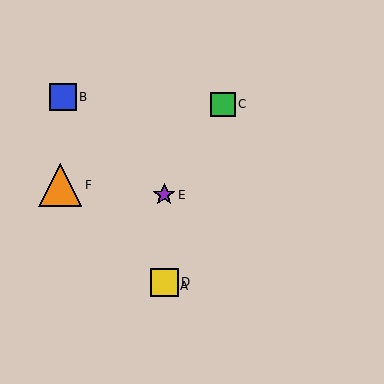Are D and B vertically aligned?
No, D is at x≈164 and B is at x≈63.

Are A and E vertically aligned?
Yes, both are at x≈164.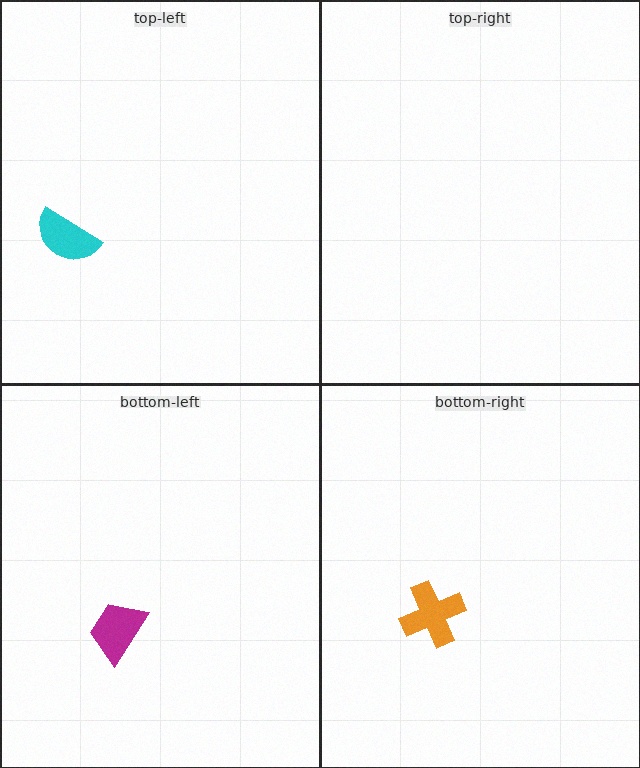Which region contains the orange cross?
The bottom-right region.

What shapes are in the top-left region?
The cyan semicircle.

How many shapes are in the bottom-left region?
1.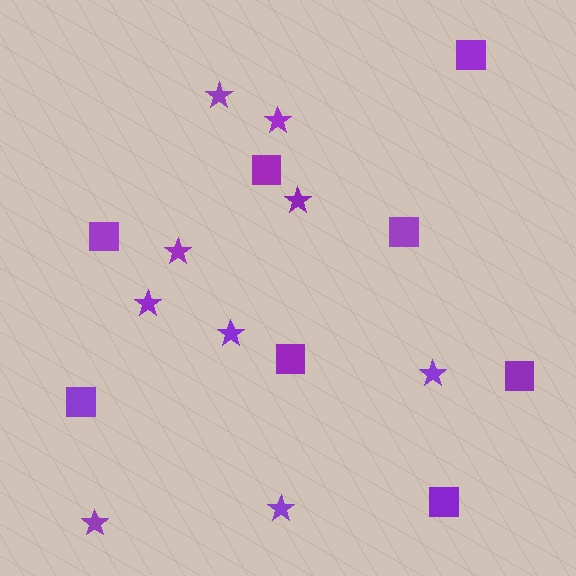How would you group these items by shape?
There are 2 groups: one group of squares (8) and one group of stars (9).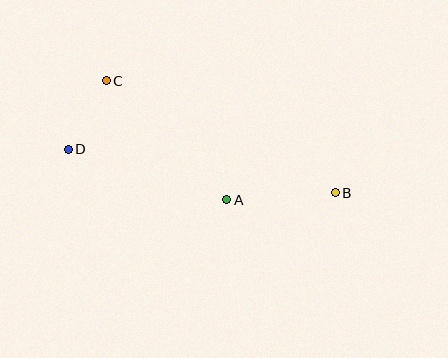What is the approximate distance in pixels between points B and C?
The distance between B and C is approximately 255 pixels.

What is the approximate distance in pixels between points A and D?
The distance between A and D is approximately 166 pixels.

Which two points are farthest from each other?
Points B and D are farthest from each other.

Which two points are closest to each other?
Points C and D are closest to each other.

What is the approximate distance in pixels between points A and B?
The distance between A and B is approximately 109 pixels.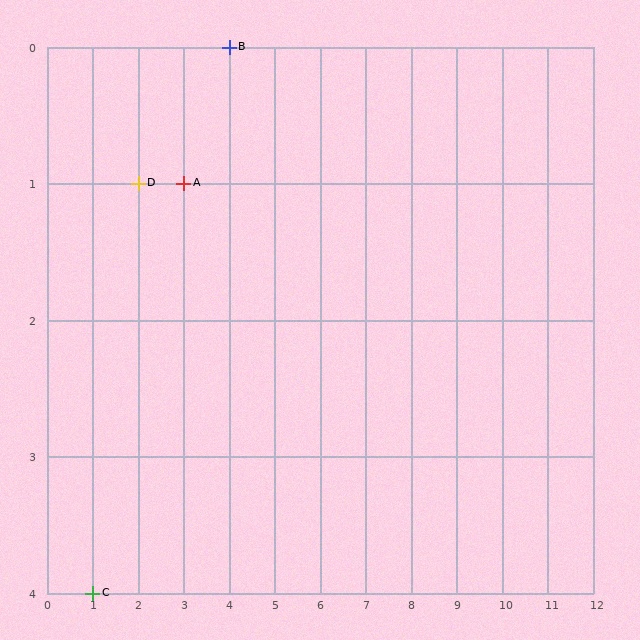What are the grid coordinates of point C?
Point C is at grid coordinates (1, 4).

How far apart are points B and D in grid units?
Points B and D are 2 columns and 1 row apart (about 2.2 grid units diagonally).